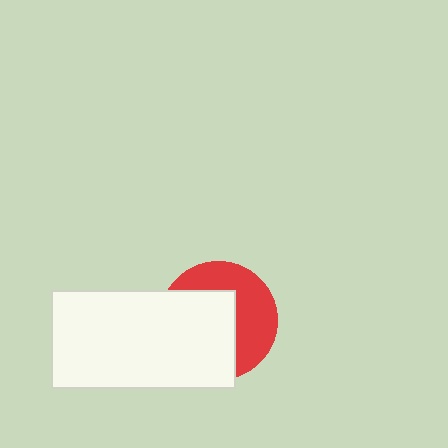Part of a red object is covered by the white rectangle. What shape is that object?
It is a circle.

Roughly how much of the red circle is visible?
About half of it is visible (roughly 45%).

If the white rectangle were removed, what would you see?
You would see the complete red circle.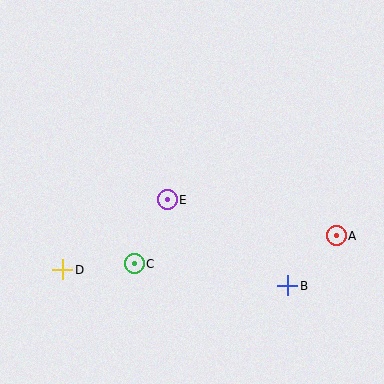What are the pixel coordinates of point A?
Point A is at (336, 236).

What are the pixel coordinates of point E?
Point E is at (167, 200).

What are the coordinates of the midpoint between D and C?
The midpoint between D and C is at (99, 267).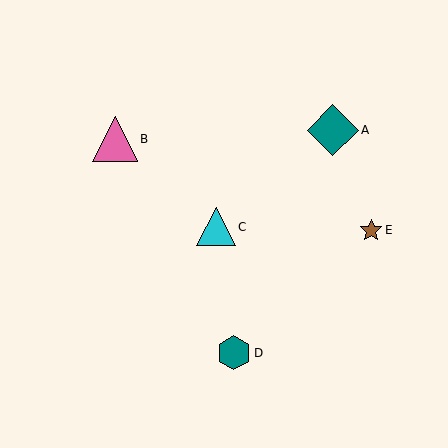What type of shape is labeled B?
Shape B is a pink triangle.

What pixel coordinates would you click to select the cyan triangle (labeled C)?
Click at (216, 227) to select the cyan triangle C.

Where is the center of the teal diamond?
The center of the teal diamond is at (333, 130).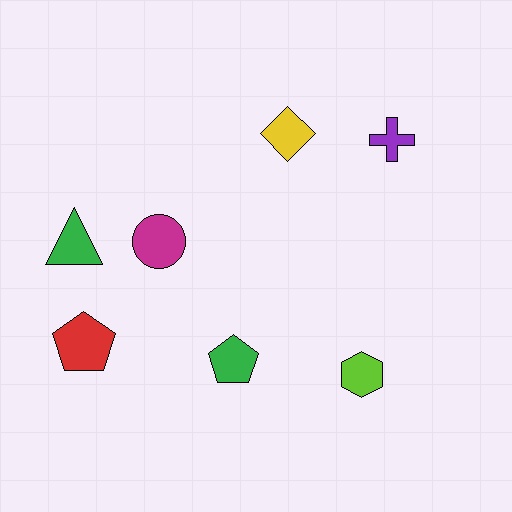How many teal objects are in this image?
There are no teal objects.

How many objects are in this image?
There are 7 objects.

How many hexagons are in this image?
There is 1 hexagon.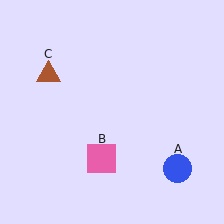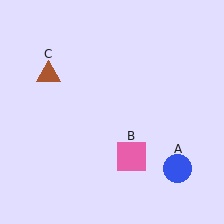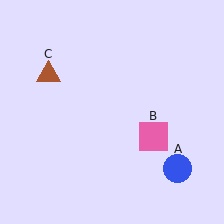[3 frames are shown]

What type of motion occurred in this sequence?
The pink square (object B) rotated counterclockwise around the center of the scene.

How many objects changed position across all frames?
1 object changed position: pink square (object B).